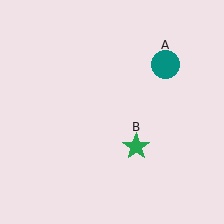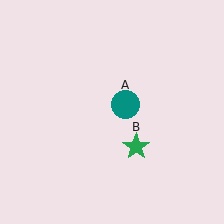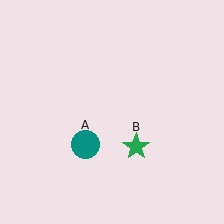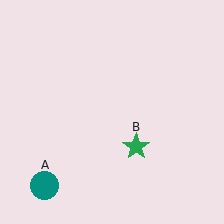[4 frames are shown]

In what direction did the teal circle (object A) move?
The teal circle (object A) moved down and to the left.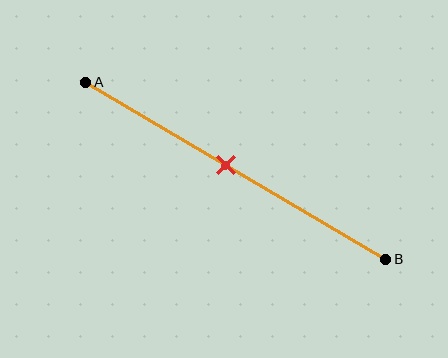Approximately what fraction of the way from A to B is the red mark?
The red mark is approximately 45% of the way from A to B.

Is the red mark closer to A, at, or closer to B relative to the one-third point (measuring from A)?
The red mark is closer to point B than the one-third point of segment AB.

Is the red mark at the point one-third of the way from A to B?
No, the mark is at about 45% from A, not at the 33% one-third point.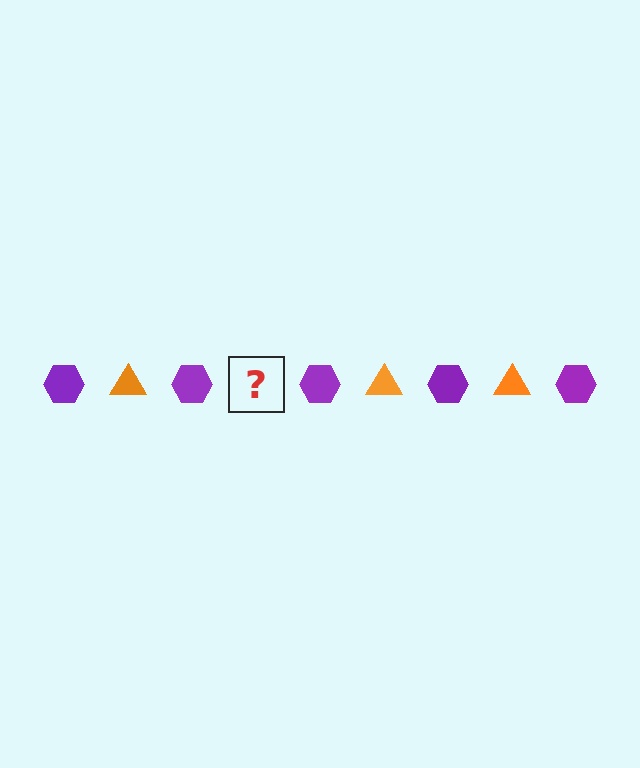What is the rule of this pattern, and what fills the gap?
The rule is that the pattern alternates between purple hexagon and orange triangle. The gap should be filled with an orange triangle.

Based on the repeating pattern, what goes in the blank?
The blank should be an orange triangle.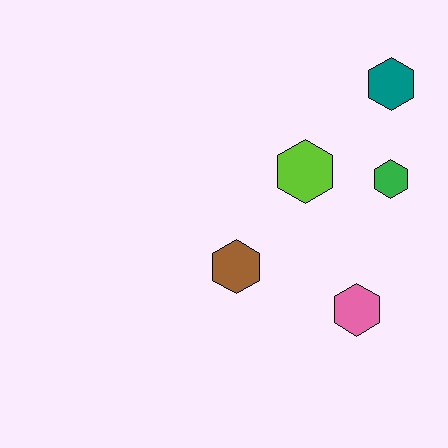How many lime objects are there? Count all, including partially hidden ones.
There is 1 lime object.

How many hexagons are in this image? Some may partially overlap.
There are 5 hexagons.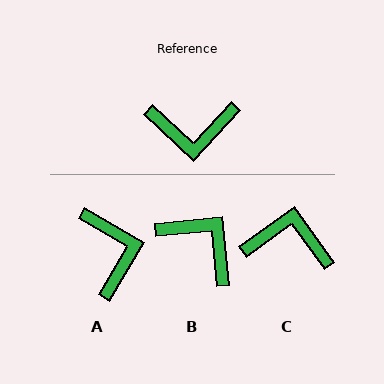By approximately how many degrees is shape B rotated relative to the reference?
Approximately 139 degrees counter-clockwise.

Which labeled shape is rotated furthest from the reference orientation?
C, about 169 degrees away.